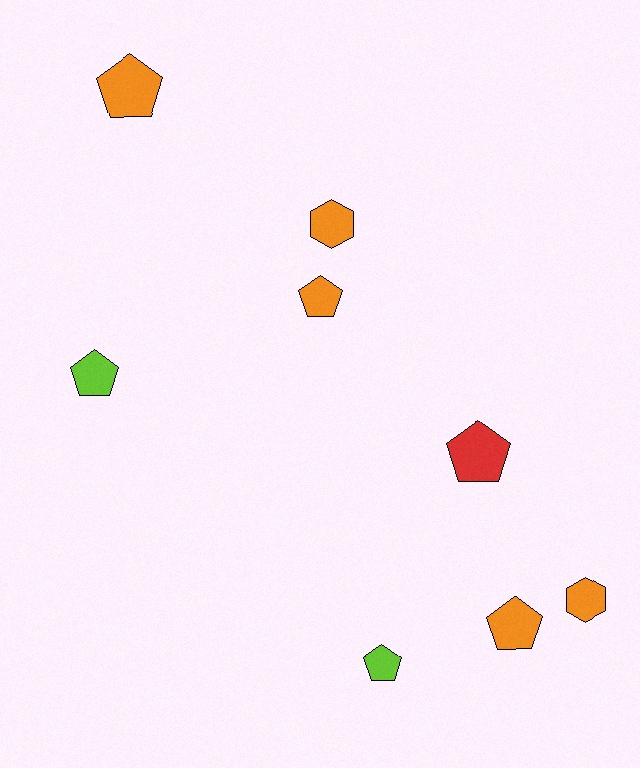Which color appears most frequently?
Orange, with 5 objects.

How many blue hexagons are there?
There are no blue hexagons.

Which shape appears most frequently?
Pentagon, with 6 objects.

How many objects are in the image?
There are 8 objects.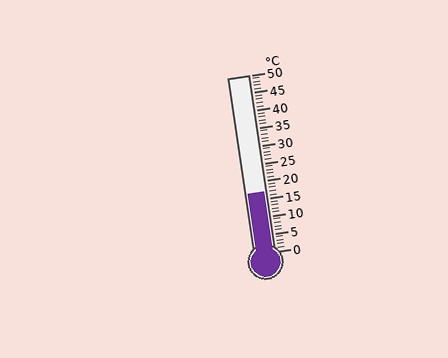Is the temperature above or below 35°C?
The temperature is below 35°C.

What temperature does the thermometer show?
The thermometer shows approximately 17°C.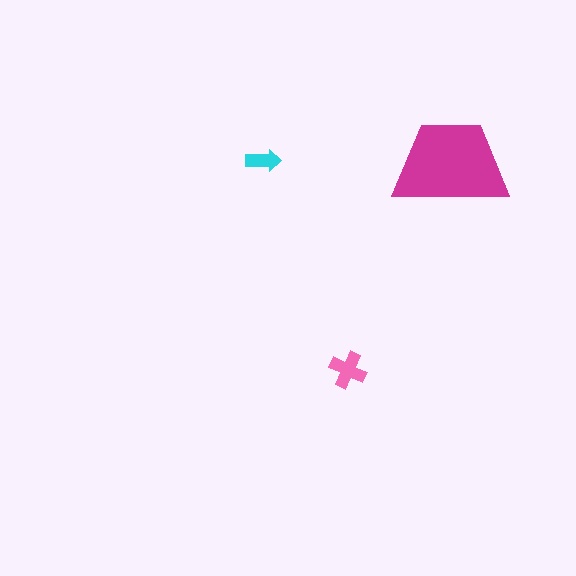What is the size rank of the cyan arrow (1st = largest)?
3rd.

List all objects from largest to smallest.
The magenta trapezoid, the pink cross, the cyan arrow.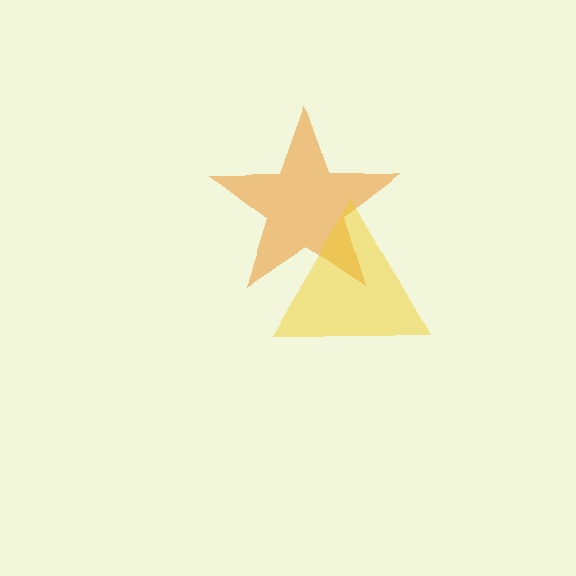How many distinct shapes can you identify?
There are 2 distinct shapes: an orange star, a yellow triangle.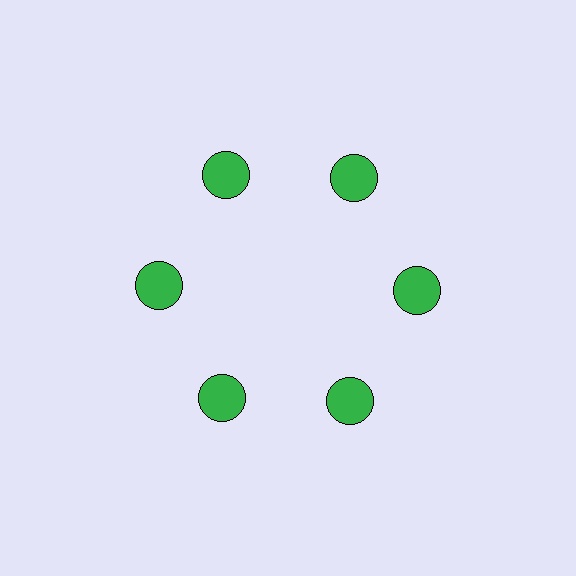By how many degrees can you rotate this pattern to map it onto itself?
The pattern maps onto itself every 60 degrees of rotation.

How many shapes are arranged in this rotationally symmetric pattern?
There are 6 shapes, arranged in 6 groups of 1.